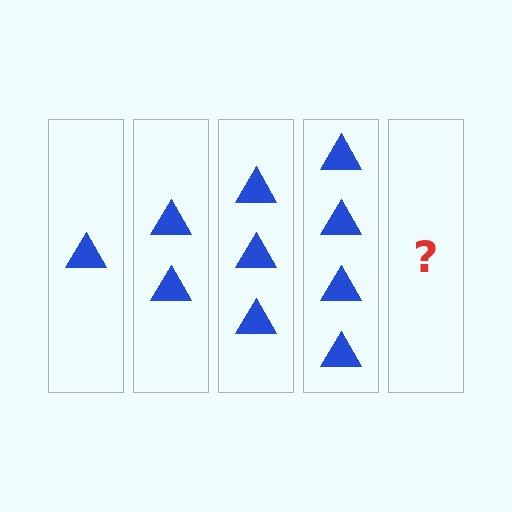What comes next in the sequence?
The next element should be 5 triangles.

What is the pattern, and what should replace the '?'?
The pattern is that each step adds one more triangle. The '?' should be 5 triangles.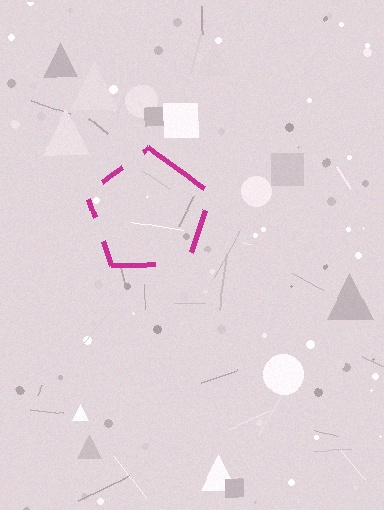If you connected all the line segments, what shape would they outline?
They would outline a pentagon.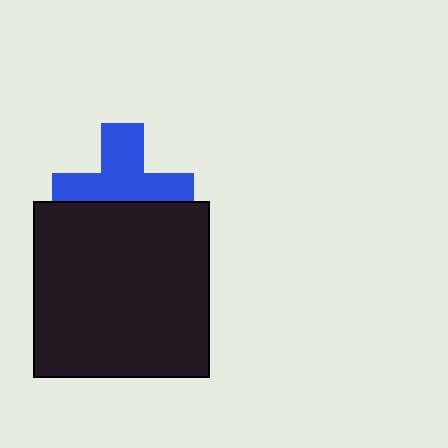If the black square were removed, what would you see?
You would see the complete blue cross.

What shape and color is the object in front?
The object in front is a black square.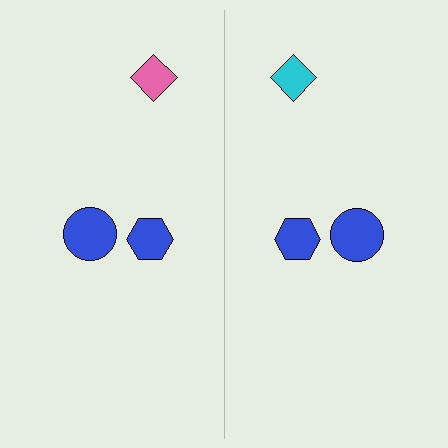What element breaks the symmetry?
The cyan diamond on the right side breaks the symmetry — its mirror counterpart is pink.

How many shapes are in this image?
There are 6 shapes in this image.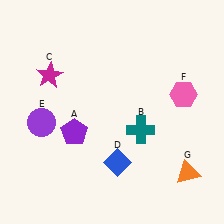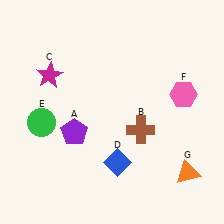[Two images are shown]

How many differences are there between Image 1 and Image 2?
There are 2 differences between the two images.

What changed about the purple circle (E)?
In Image 1, E is purple. In Image 2, it changed to green.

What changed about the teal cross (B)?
In Image 1, B is teal. In Image 2, it changed to brown.